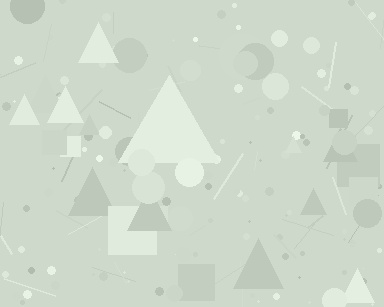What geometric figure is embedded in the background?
A triangle is embedded in the background.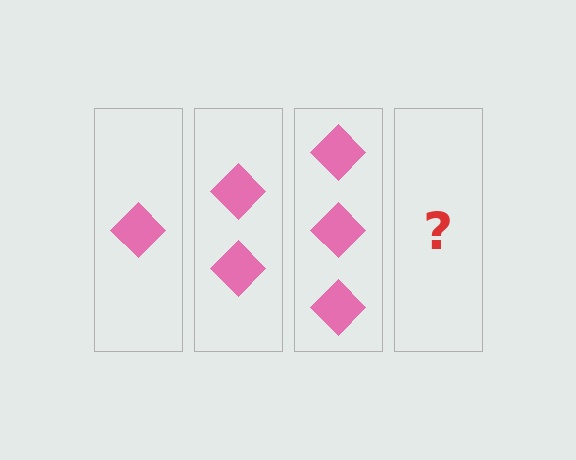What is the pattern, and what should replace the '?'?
The pattern is that each step adds one more diamond. The '?' should be 4 diamonds.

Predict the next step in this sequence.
The next step is 4 diamonds.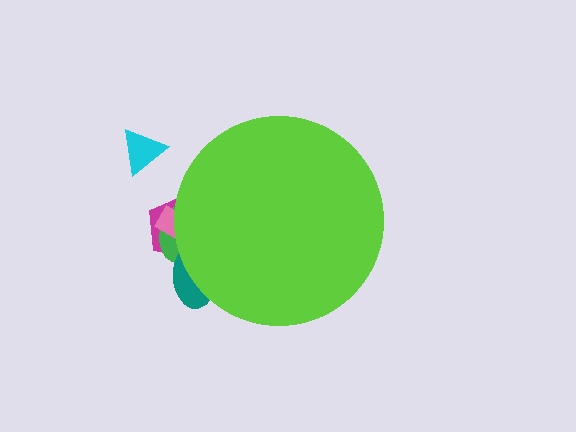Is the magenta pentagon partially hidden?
Yes, the magenta pentagon is partially hidden behind the lime circle.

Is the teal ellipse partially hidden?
Yes, the teal ellipse is partially hidden behind the lime circle.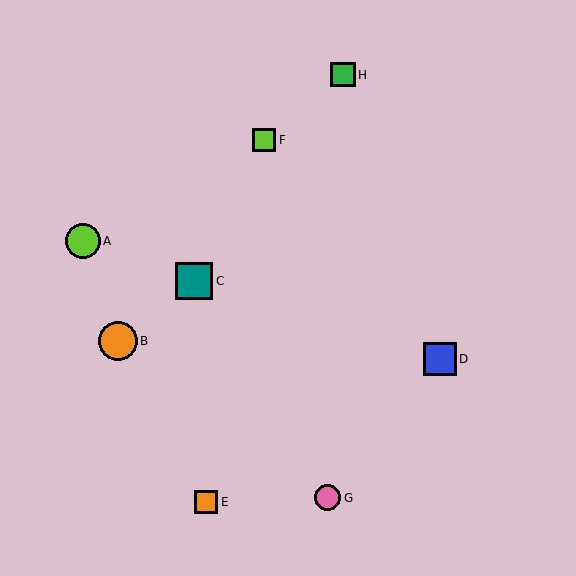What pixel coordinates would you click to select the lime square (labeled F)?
Click at (264, 140) to select the lime square F.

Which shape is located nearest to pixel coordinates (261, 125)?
The lime square (labeled F) at (264, 140) is nearest to that location.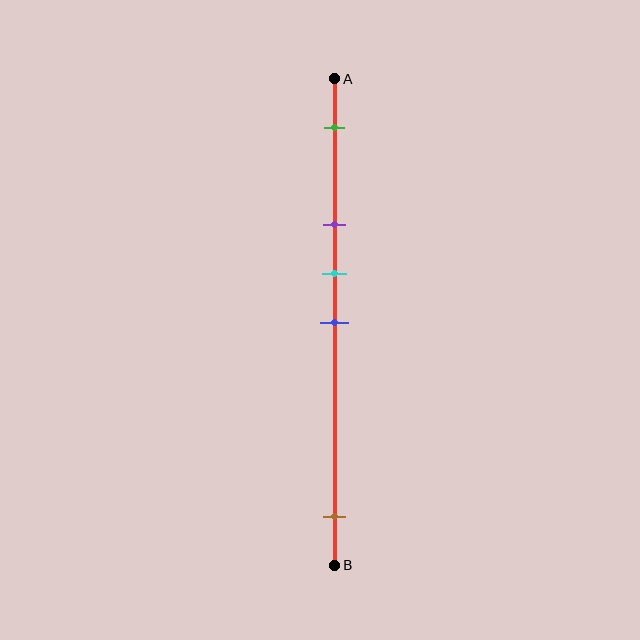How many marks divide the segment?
There are 5 marks dividing the segment.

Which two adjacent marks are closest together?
The cyan and blue marks are the closest adjacent pair.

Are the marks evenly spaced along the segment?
No, the marks are not evenly spaced.